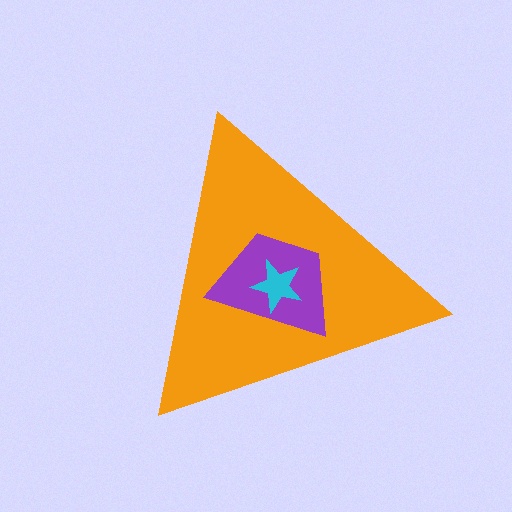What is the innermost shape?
The cyan star.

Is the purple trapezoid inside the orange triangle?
Yes.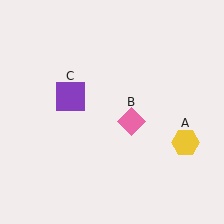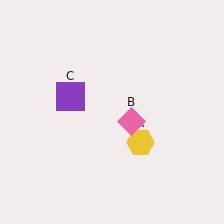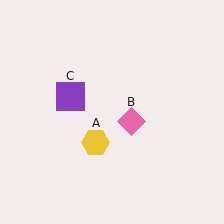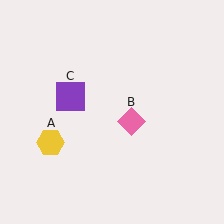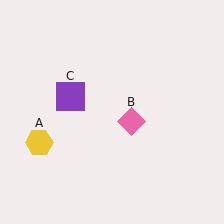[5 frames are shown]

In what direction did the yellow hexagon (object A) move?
The yellow hexagon (object A) moved left.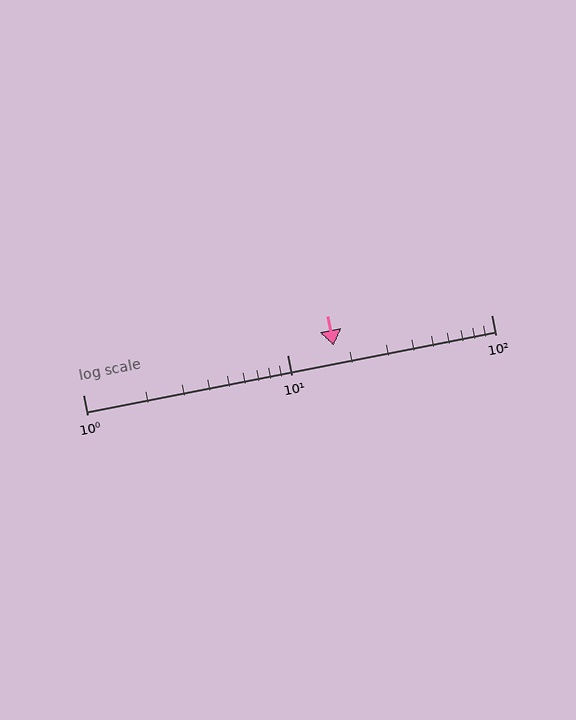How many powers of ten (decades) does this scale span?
The scale spans 2 decades, from 1 to 100.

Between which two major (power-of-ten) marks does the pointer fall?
The pointer is between 10 and 100.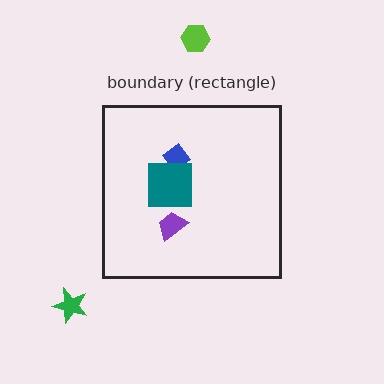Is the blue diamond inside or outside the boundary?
Inside.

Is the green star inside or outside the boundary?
Outside.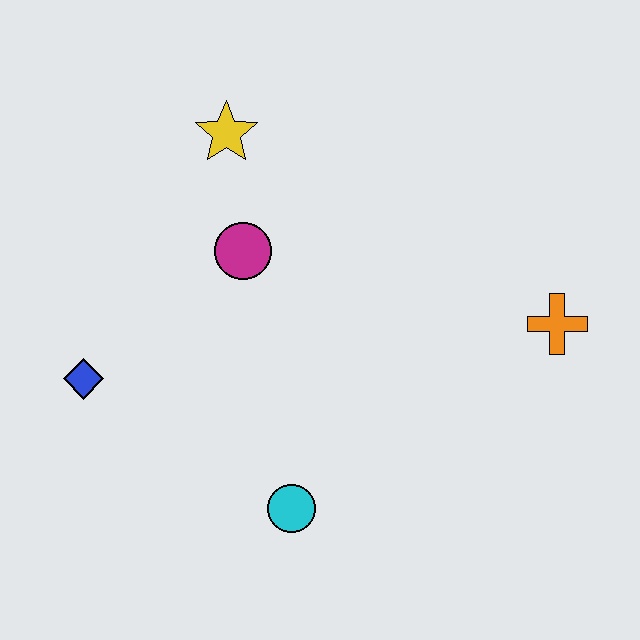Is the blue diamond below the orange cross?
Yes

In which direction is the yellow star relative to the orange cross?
The yellow star is to the left of the orange cross.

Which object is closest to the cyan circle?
The blue diamond is closest to the cyan circle.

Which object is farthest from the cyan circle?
The yellow star is farthest from the cyan circle.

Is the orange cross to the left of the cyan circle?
No